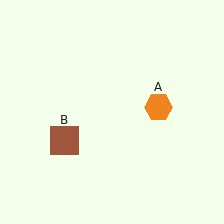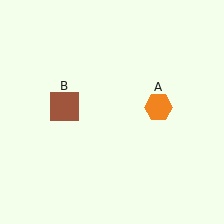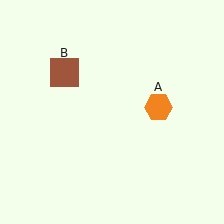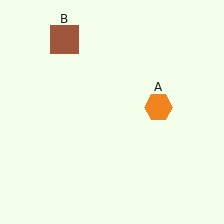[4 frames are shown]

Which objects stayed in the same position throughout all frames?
Orange hexagon (object A) remained stationary.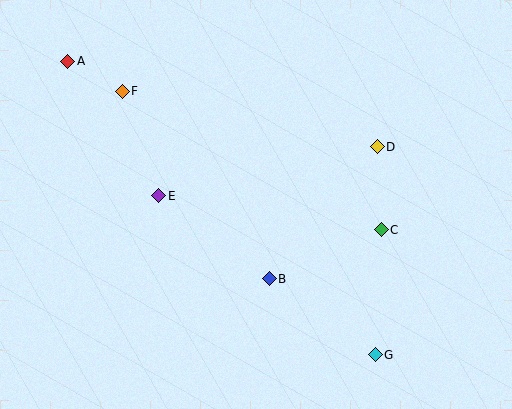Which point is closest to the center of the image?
Point B at (269, 279) is closest to the center.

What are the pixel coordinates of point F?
Point F is at (122, 91).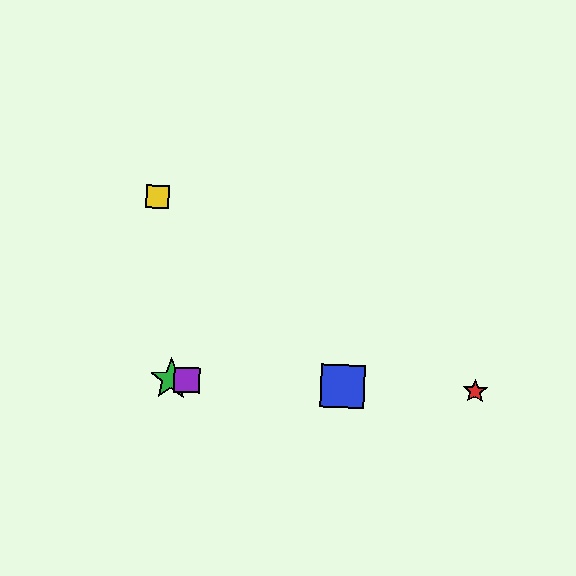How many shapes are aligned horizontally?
4 shapes (the red star, the blue square, the green star, the purple square) are aligned horizontally.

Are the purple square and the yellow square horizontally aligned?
No, the purple square is at y≈380 and the yellow square is at y≈197.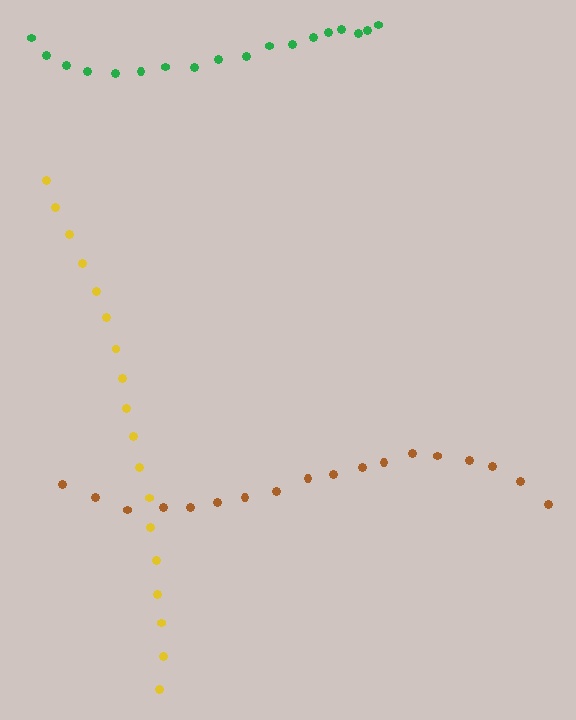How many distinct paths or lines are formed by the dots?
There are 3 distinct paths.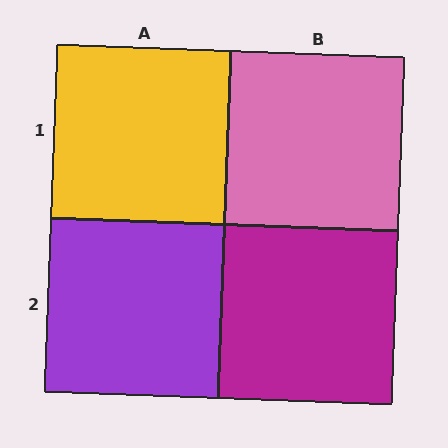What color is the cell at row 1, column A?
Yellow.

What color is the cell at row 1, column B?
Pink.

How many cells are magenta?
1 cell is magenta.